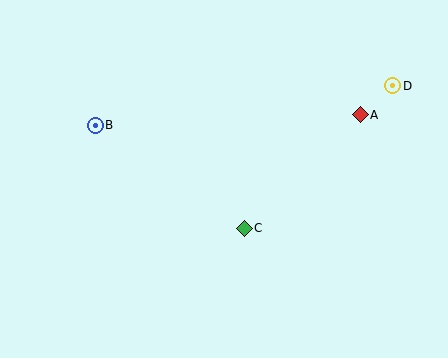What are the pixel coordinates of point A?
Point A is at (360, 115).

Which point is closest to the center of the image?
Point C at (244, 229) is closest to the center.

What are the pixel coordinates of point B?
Point B is at (95, 125).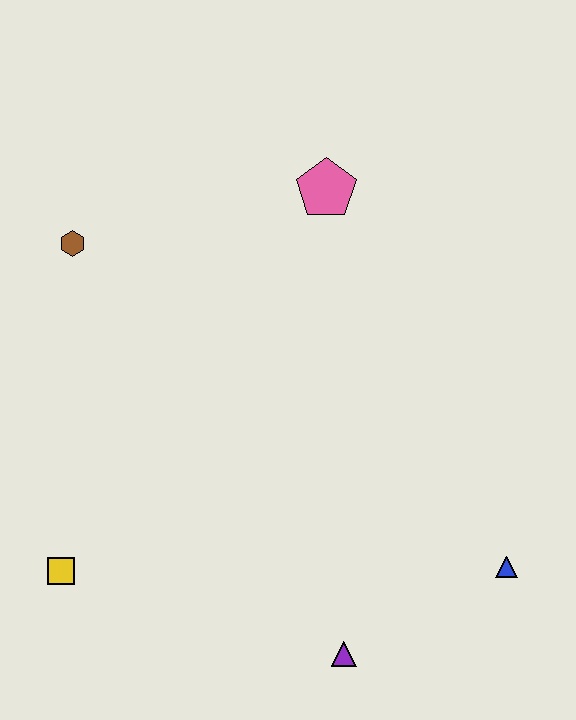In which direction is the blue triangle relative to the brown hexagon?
The blue triangle is to the right of the brown hexagon.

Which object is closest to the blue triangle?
The purple triangle is closest to the blue triangle.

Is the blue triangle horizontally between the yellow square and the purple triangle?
No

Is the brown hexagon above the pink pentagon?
No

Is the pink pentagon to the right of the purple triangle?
No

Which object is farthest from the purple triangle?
The brown hexagon is farthest from the purple triangle.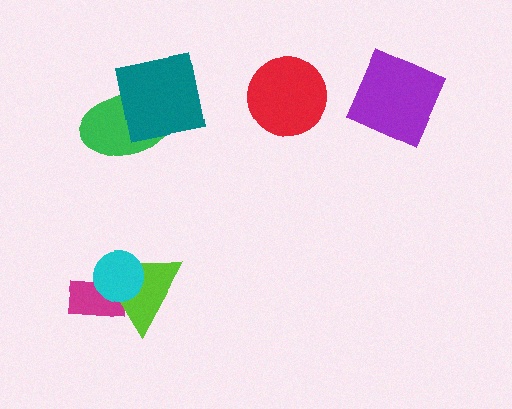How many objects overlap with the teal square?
1 object overlaps with the teal square.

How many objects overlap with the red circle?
0 objects overlap with the red circle.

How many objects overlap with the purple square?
0 objects overlap with the purple square.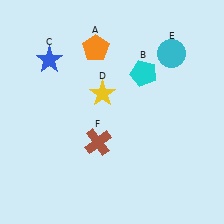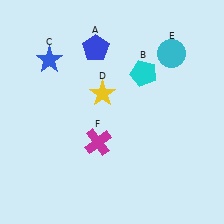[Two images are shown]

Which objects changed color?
A changed from orange to blue. F changed from brown to magenta.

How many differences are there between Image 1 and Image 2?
There are 2 differences between the two images.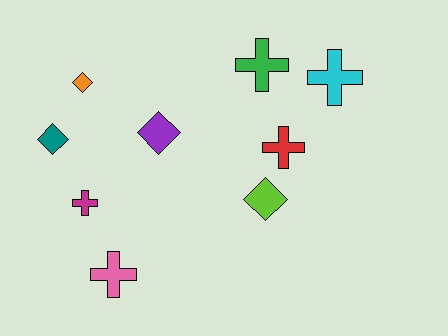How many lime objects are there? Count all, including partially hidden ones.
There is 1 lime object.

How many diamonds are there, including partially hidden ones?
There are 4 diamonds.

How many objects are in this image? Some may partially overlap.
There are 9 objects.